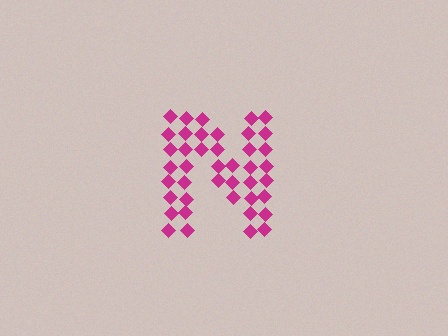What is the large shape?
The large shape is the letter N.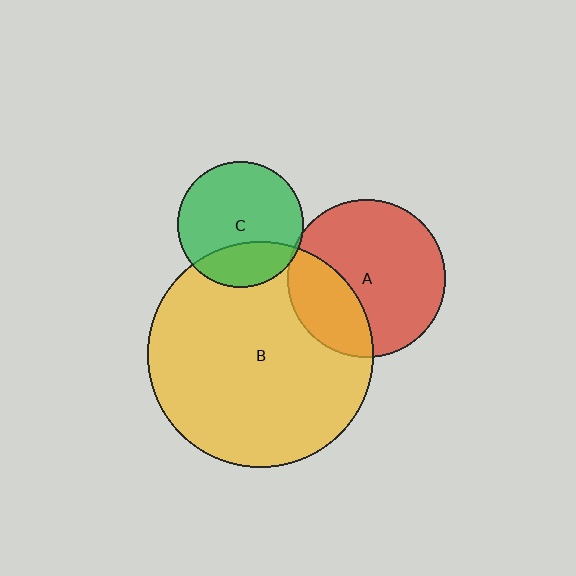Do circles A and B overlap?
Yes.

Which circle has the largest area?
Circle B (yellow).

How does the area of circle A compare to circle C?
Approximately 1.6 times.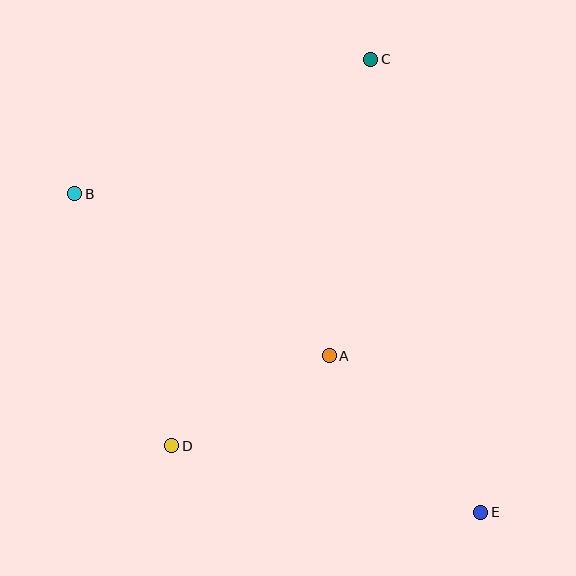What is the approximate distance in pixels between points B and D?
The distance between B and D is approximately 270 pixels.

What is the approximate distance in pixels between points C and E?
The distance between C and E is approximately 466 pixels.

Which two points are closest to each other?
Points A and D are closest to each other.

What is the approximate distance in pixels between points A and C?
The distance between A and C is approximately 300 pixels.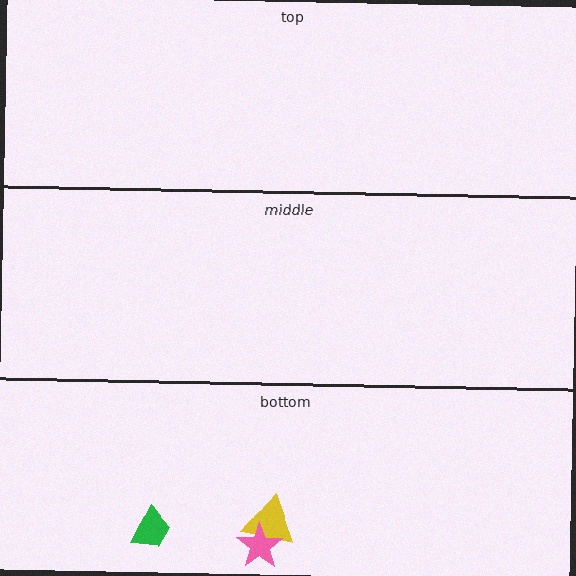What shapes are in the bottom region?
The yellow triangle, the pink star, the green trapezoid.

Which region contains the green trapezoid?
The bottom region.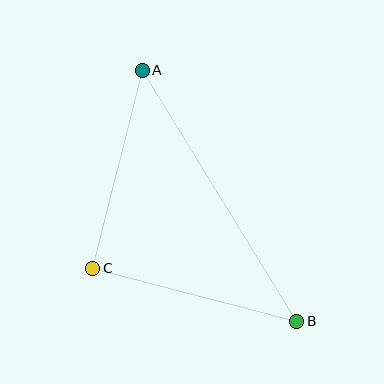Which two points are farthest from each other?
Points A and B are farthest from each other.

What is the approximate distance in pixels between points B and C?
The distance between B and C is approximately 211 pixels.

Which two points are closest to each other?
Points A and C are closest to each other.